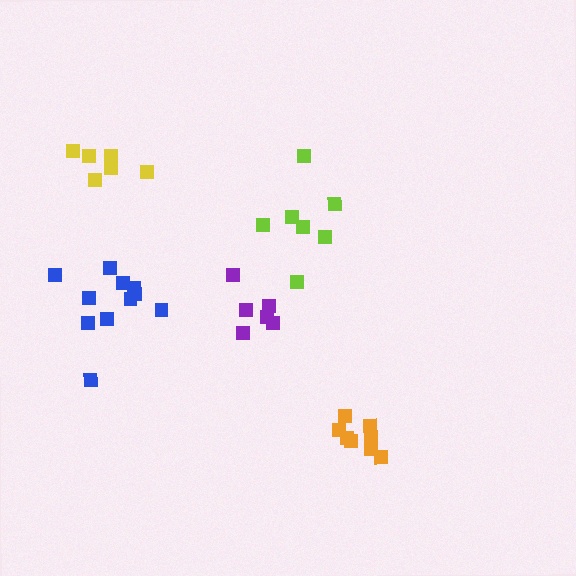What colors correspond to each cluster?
The clusters are colored: lime, orange, blue, yellow, purple.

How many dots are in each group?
Group 1: 7 dots, Group 2: 8 dots, Group 3: 11 dots, Group 4: 6 dots, Group 5: 6 dots (38 total).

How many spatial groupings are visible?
There are 5 spatial groupings.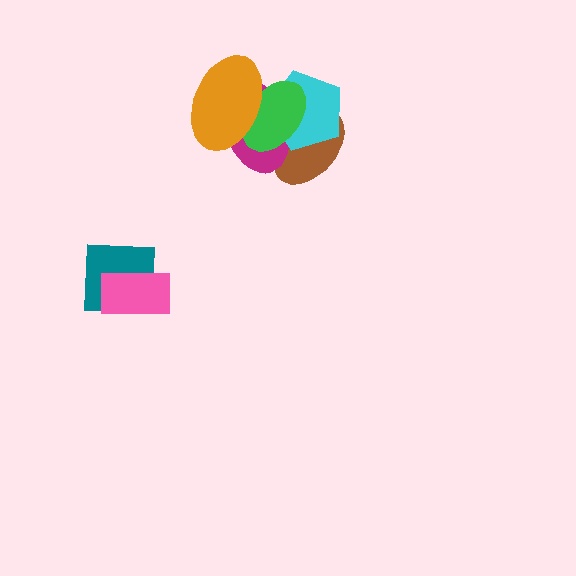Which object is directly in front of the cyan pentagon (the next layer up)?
The green ellipse is directly in front of the cyan pentagon.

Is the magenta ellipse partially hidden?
Yes, it is partially covered by another shape.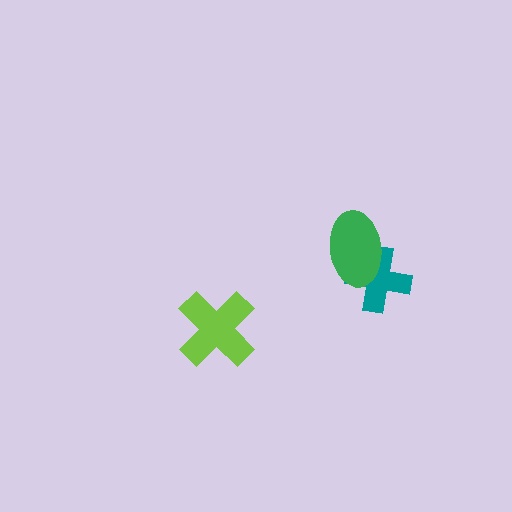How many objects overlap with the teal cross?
1 object overlaps with the teal cross.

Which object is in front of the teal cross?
The green ellipse is in front of the teal cross.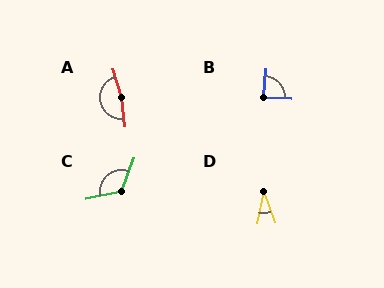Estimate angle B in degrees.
Approximately 88 degrees.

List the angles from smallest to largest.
D (33°), B (88°), C (123°), A (170°).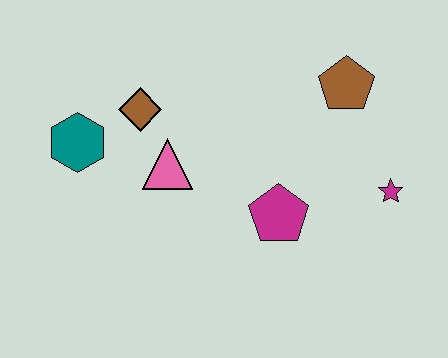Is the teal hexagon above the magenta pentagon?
Yes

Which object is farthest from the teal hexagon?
The magenta star is farthest from the teal hexagon.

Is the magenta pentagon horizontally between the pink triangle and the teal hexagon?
No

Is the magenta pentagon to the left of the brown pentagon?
Yes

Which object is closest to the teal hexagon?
The brown diamond is closest to the teal hexagon.